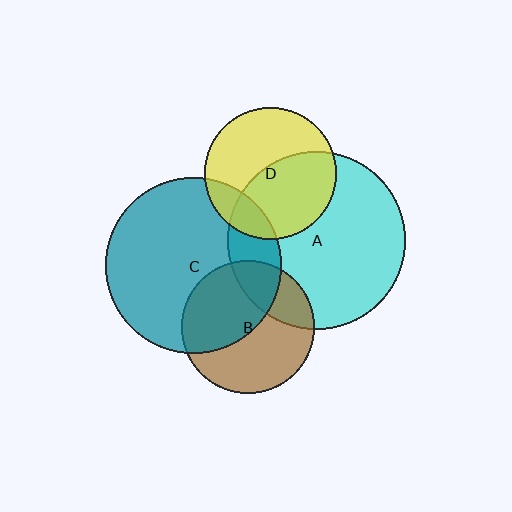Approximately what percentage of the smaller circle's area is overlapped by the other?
Approximately 50%.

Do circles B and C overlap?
Yes.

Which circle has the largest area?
Circle A (cyan).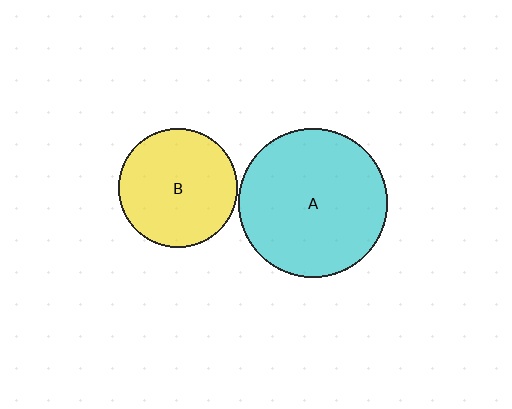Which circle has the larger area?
Circle A (cyan).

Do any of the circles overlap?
No, none of the circles overlap.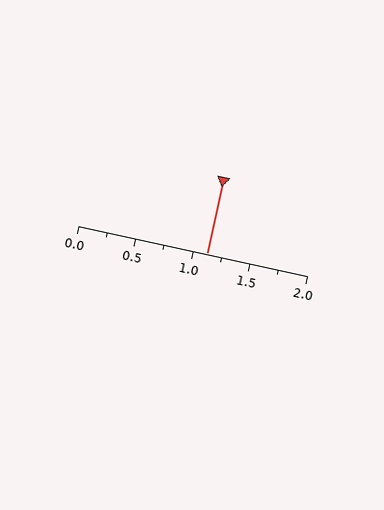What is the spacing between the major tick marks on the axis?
The major ticks are spaced 0.5 apart.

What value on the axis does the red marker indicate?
The marker indicates approximately 1.12.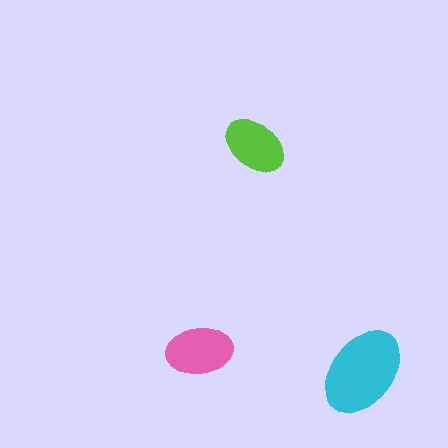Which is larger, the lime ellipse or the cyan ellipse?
The cyan one.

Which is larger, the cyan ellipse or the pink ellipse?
The cyan one.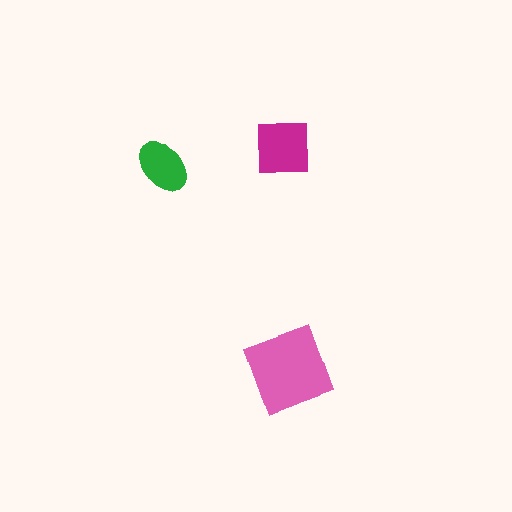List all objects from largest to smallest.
The pink diamond, the magenta square, the green ellipse.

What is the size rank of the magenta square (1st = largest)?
2nd.